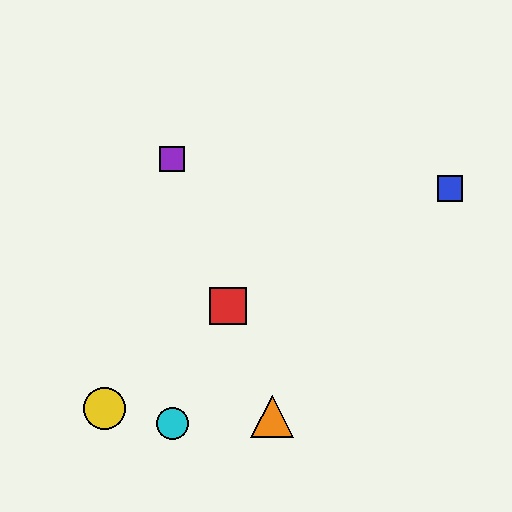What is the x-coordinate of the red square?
The red square is at x≈228.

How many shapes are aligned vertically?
3 shapes (the green hexagon, the purple square, the cyan circle) are aligned vertically.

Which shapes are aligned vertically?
The green hexagon, the purple square, the cyan circle are aligned vertically.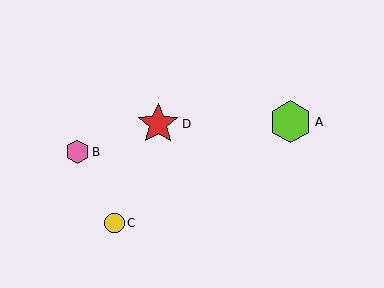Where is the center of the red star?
The center of the red star is at (158, 124).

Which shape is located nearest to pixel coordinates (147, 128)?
The red star (labeled D) at (158, 124) is nearest to that location.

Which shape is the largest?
The lime hexagon (labeled A) is the largest.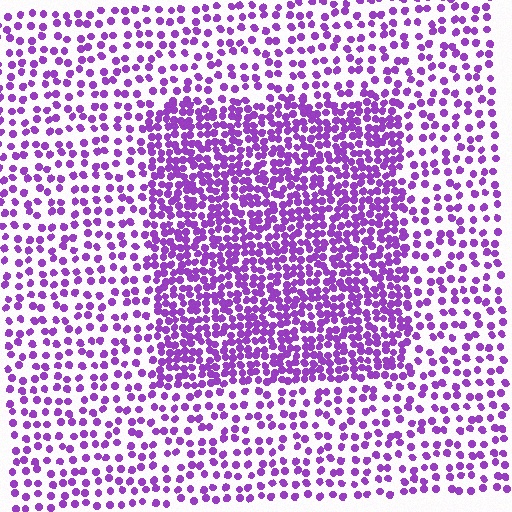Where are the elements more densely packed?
The elements are more densely packed inside the rectangle boundary.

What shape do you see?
I see a rectangle.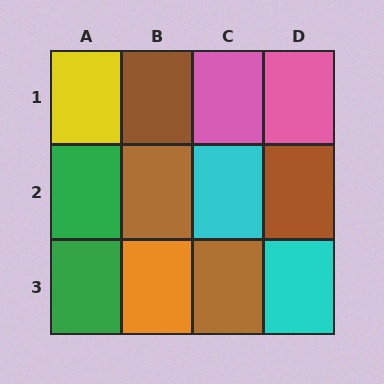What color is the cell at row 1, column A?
Yellow.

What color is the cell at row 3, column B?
Orange.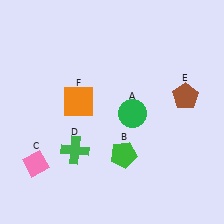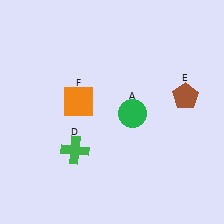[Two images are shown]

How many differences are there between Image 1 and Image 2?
There are 2 differences between the two images.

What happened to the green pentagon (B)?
The green pentagon (B) was removed in Image 2. It was in the bottom-right area of Image 1.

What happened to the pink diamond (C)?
The pink diamond (C) was removed in Image 2. It was in the bottom-left area of Image 1.